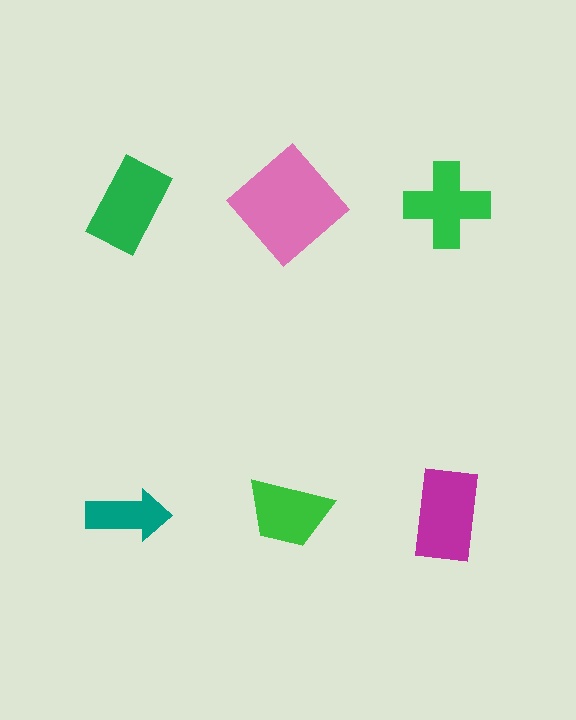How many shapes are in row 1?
3 shapes.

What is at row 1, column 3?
A green cross.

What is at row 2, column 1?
A teal arrow.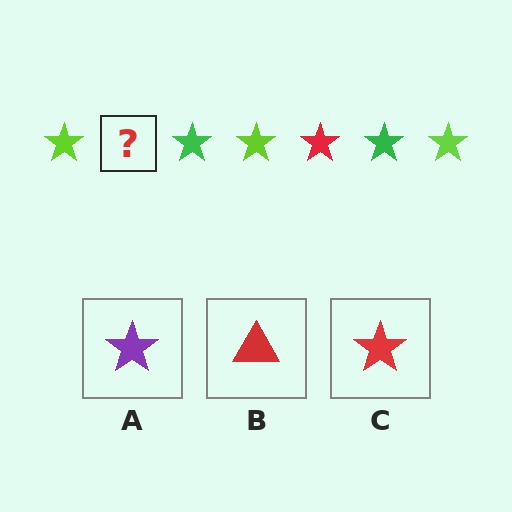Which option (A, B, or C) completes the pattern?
C.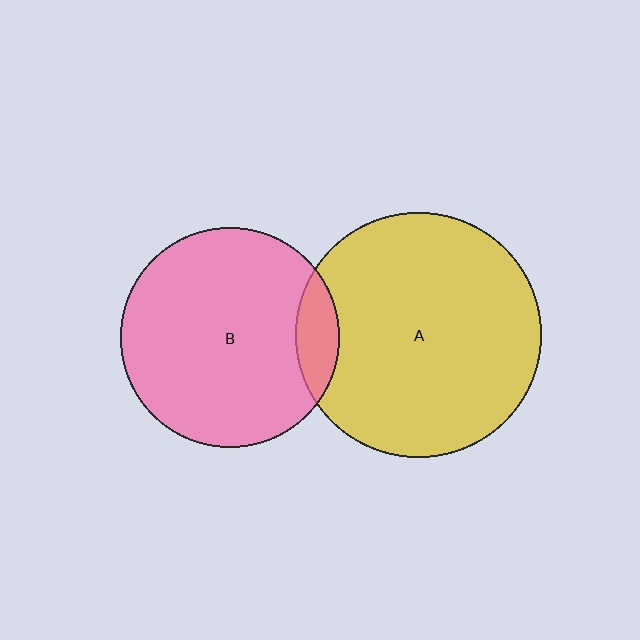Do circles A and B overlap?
Yes.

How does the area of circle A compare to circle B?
Approximately 1.2 times.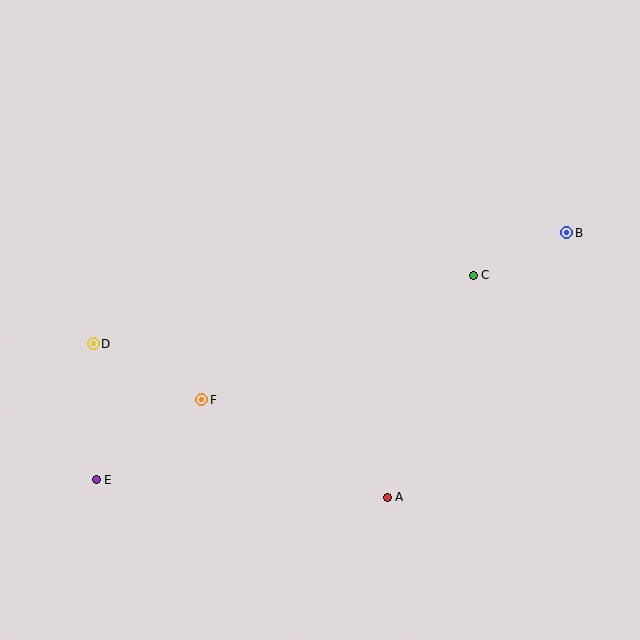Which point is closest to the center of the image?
Point F at (202, 400) is closest to the center.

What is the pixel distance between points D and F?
The distance between D and F is 122 pixels.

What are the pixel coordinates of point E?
Point E is at (96, 480).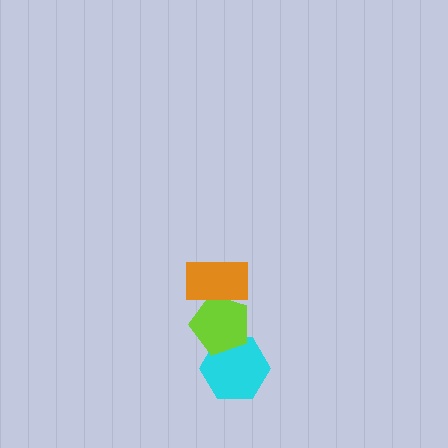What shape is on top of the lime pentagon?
The orange rectangle is on top of the lime pentagon.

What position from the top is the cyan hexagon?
The cyan hexagon is 3rd from the top.